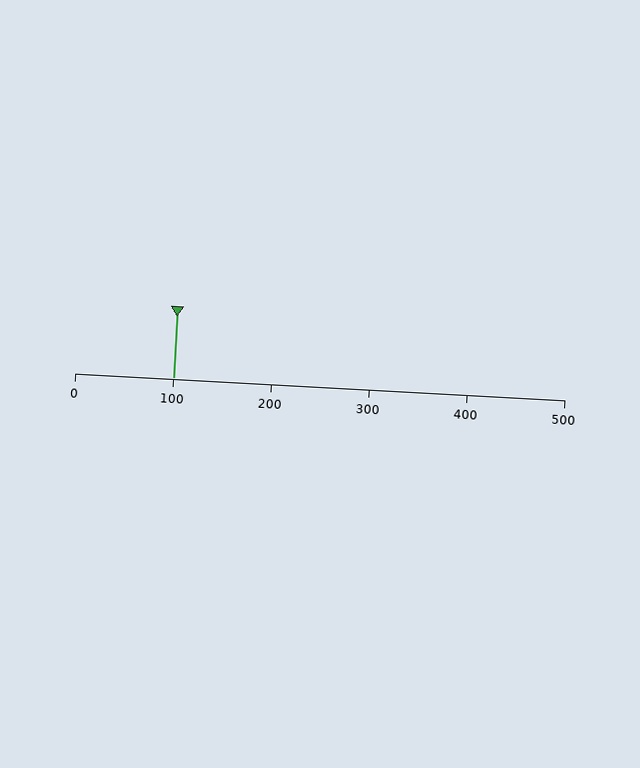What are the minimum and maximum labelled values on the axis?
The axis runs from 0 to 500.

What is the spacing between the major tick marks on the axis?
The major ticks are spaced 100 apart.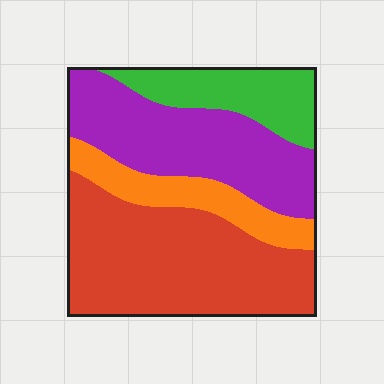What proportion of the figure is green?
Green covers roughly 15% of the figure.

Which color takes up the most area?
Red, at roughly 40%.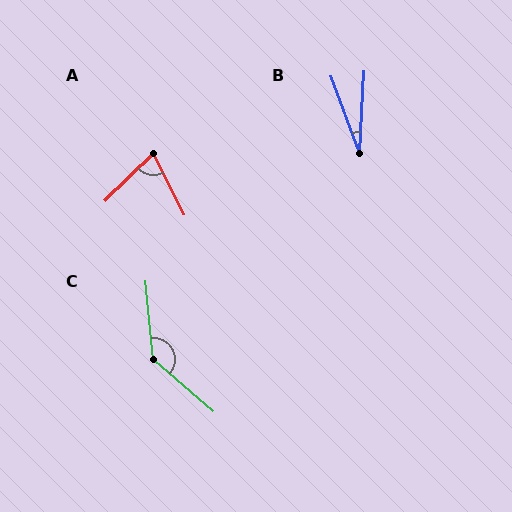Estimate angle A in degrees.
Approximately 72 degrees.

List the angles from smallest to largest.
B (23°), A (72°), C (136°).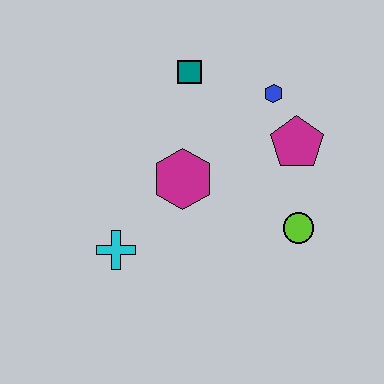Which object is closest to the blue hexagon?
The magenta pentagon is closest to the blue hexagon.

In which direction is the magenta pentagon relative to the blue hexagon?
The magenta pentagon is below the blue hexagon.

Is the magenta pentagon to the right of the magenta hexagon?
Yes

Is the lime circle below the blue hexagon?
Yes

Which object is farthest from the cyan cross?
The blue hexagon is farthest from the cyan cross.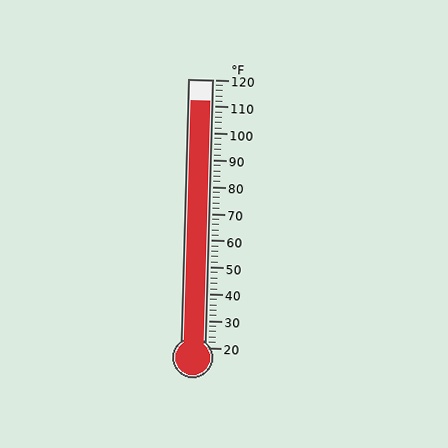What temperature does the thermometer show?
The thermometer shows approximately 112°F.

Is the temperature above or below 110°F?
The temperature is above 110°F.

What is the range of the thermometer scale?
The thermometer scale ranges from 20°F to 120°F.